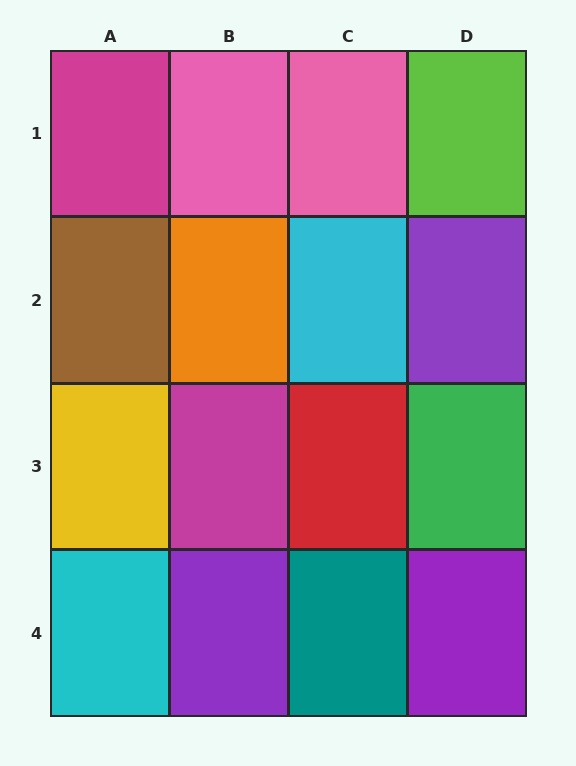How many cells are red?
1 cell is red.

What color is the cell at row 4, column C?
Teal.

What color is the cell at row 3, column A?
Yellow.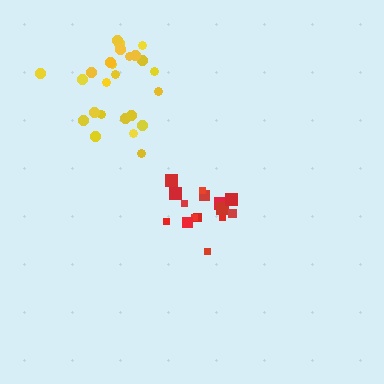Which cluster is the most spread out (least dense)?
Yellow.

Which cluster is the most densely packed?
Red.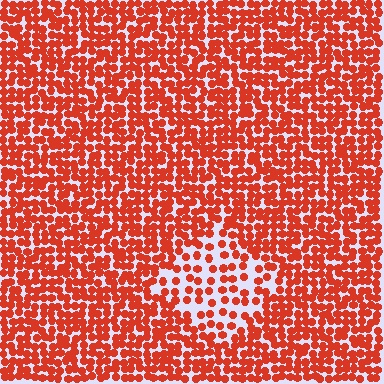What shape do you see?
I see a diamond.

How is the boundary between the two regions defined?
The boundary is defined by a change in element density (approximately 2.1x ratio). All elements are the same color, size, and shape.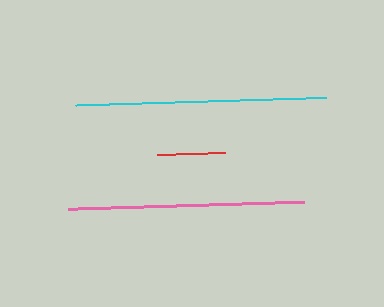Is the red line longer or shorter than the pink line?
The pink line is longer than the red line.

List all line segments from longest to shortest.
From longest to shortest: cyan, pink, red.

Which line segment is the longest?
The cyan line is the longest at approximately 250 pixels.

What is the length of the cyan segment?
The cyan segment is approximately 250 pixels long.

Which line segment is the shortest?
The red line is the shortest at approximately 68 pixels.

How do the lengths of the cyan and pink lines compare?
The cyan and pink lines are approximately the same length.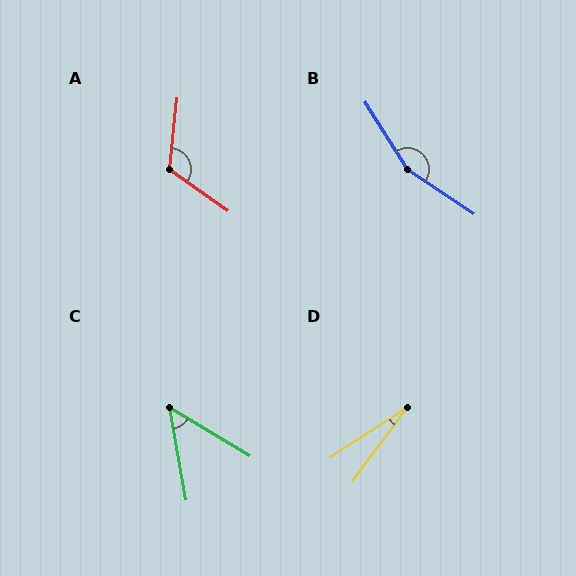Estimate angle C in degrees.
Approximately 49 degrees.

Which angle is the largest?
B, at approximately 156 degrees.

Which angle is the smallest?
D, at approximately 20 degrees.